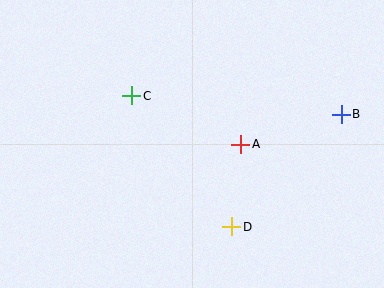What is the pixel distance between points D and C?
The distance between D and C is 165 pixels.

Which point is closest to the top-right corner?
Point B is closest to the top-right corner.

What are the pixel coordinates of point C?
Point C is at (132, 96).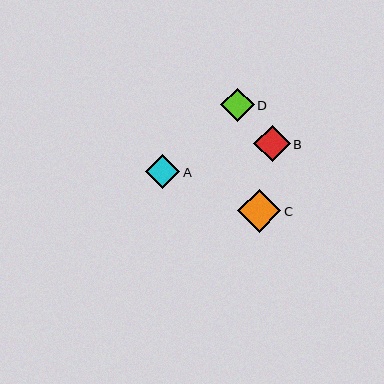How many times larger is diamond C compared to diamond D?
Diamond C is approximately 1.3 times the size of diamond D.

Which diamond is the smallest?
Diamond D is the smallest with a size of approximately 33 pixels.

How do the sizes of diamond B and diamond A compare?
Diamond B and diamond A are approximately the same size.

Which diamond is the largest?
Diamond C is the largest with a size of approximately 43 pixels.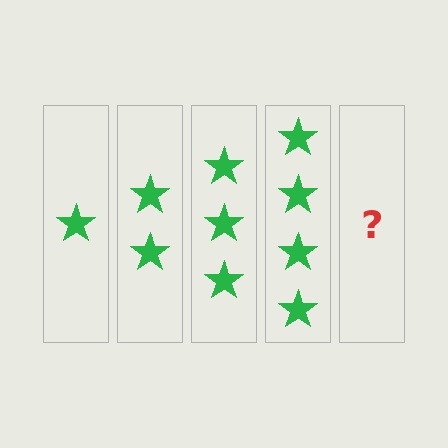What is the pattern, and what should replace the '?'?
The pattern is that each step adds one more star. The '?' should be 5 stars.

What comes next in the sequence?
The next element should be 5 stars.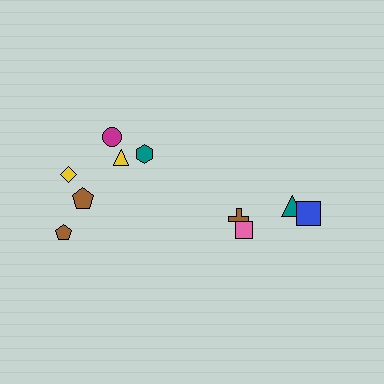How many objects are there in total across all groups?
There are 10 objects.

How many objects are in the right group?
There are 4 objects.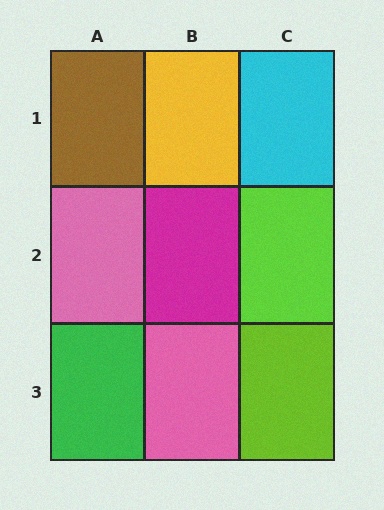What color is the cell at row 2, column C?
Lime.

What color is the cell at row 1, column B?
Yellow.